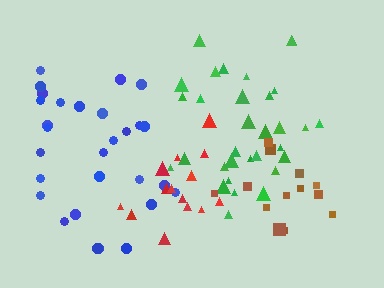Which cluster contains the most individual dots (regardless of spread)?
Green (33).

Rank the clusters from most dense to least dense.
green, red, brown, blue.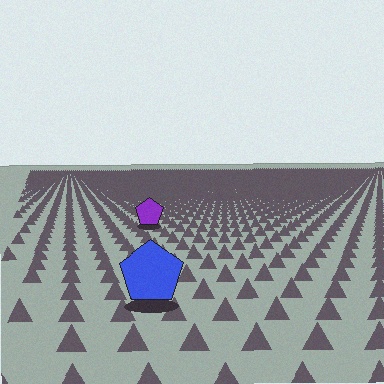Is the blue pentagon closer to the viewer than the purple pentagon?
Yes. The blue pentagon is closer — you can tell from the texture gradient: the ground texture is coarser near it.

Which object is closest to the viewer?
The blue pentagon is closest. The texture marks near it are larger and more spread out.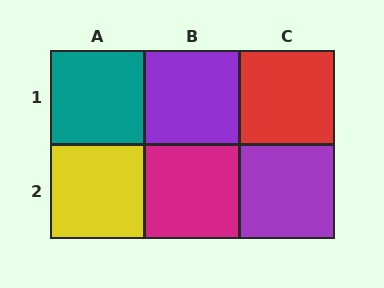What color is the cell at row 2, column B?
Magenta.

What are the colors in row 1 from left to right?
Teal, purple, red.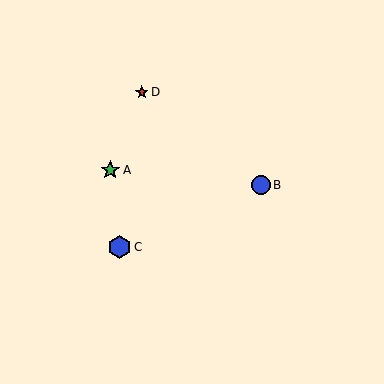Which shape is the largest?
The blue hexagon (labeled C) is the largest.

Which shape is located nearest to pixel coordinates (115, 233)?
The blue hexagon (labeled C) at (119, 247) is nearest to that location.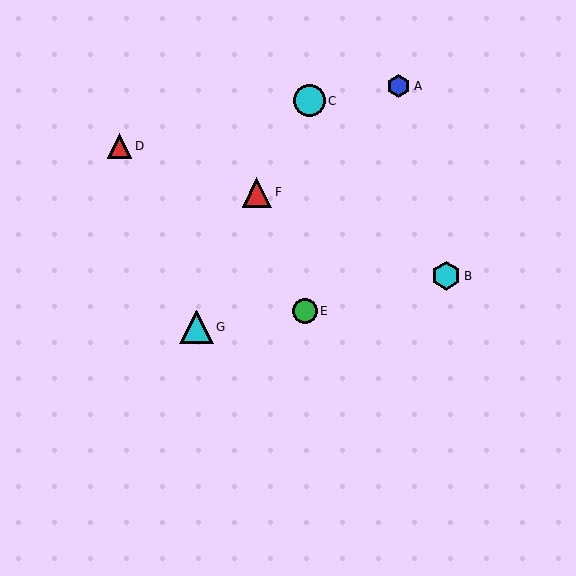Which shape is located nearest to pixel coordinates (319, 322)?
The green circle (labeled E) at (305, 311) is nearest to that location.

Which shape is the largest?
The cyan triangle (labeled G) is the largest.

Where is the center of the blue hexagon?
The center of the blue hexagon is at (399, 86).